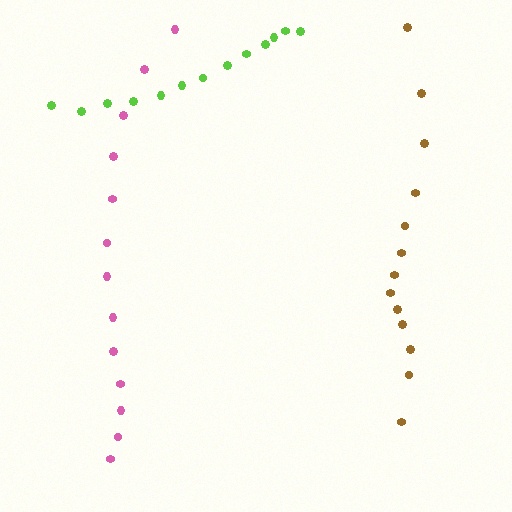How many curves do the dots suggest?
There are 3 distinct paths.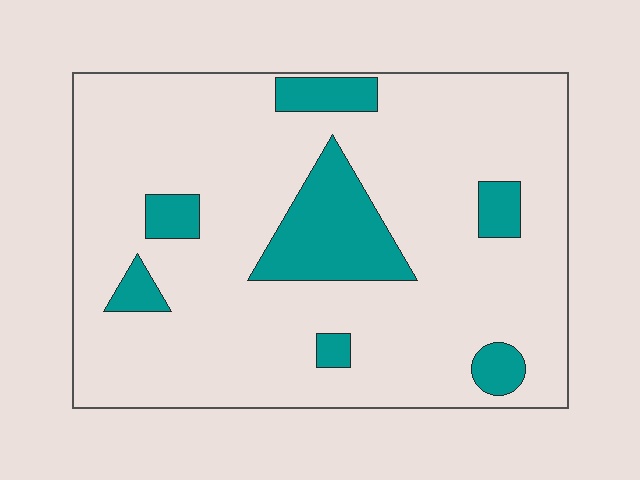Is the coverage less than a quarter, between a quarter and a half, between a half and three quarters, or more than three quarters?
Less than a quarter.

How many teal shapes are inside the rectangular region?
7.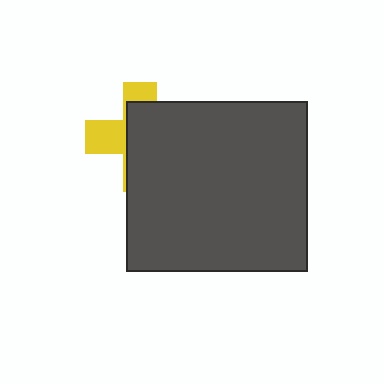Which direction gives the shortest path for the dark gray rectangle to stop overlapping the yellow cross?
Moving right gives the shortest separation.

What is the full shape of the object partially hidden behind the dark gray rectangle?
The partially hidden object is a yellow cross.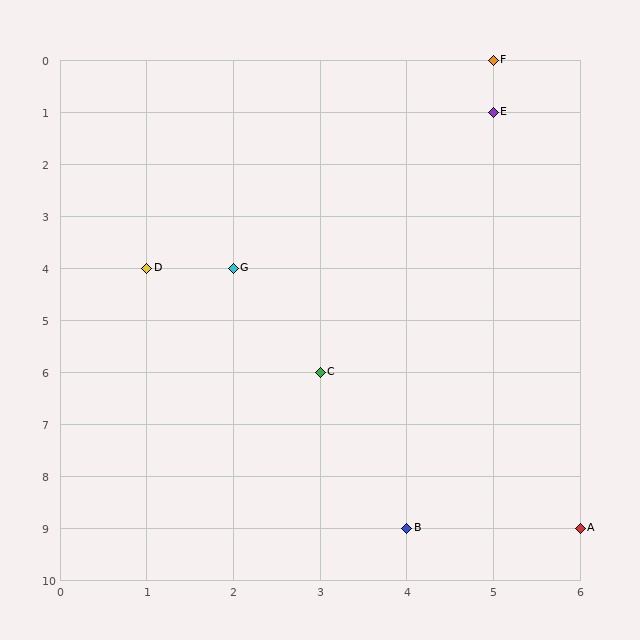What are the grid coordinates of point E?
Point E is at grid coordinates (5, 1).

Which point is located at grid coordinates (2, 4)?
Point G is at (2, 4).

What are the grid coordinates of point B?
Point B is at grid coordinates (4, 9).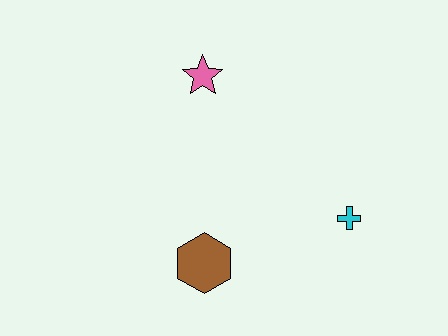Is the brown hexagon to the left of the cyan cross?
Yes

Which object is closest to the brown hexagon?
The cyan cross is closest to the brown hexagon.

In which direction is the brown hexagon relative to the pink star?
The brown hexagon is below the pink star.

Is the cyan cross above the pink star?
No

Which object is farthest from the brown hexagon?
The pink star is farthest from the brown hexagon.